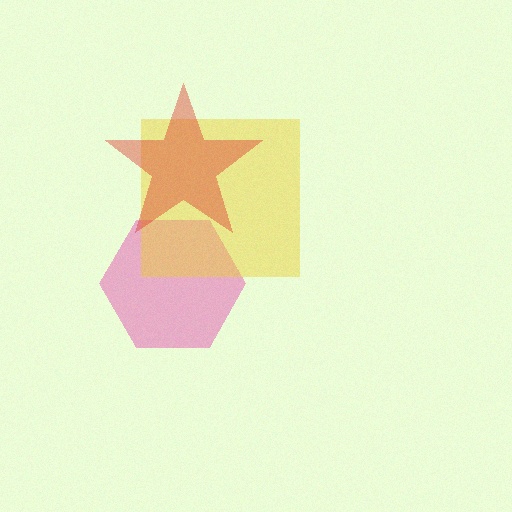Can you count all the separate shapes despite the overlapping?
Yes, there are 3 separate shapes.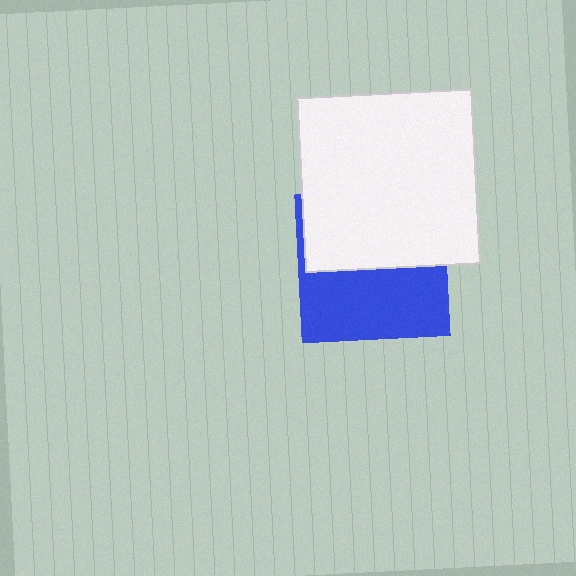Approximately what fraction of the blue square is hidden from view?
Roughly 51% of the blue square is hidden behind the white square.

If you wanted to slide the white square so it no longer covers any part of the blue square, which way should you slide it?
Slide it up — that is the most direct way to separate the two shapes.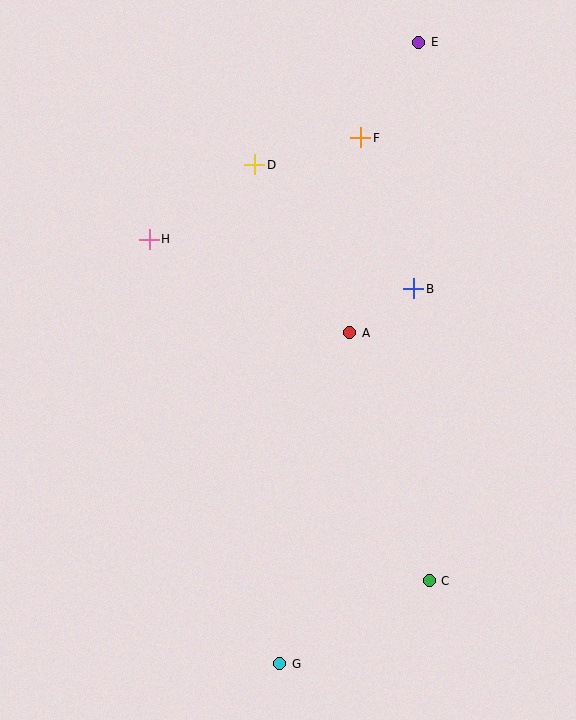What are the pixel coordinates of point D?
Point D is at (255, 165).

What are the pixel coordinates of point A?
Point A is at (350, 333).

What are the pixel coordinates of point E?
Point E is at (419, 42).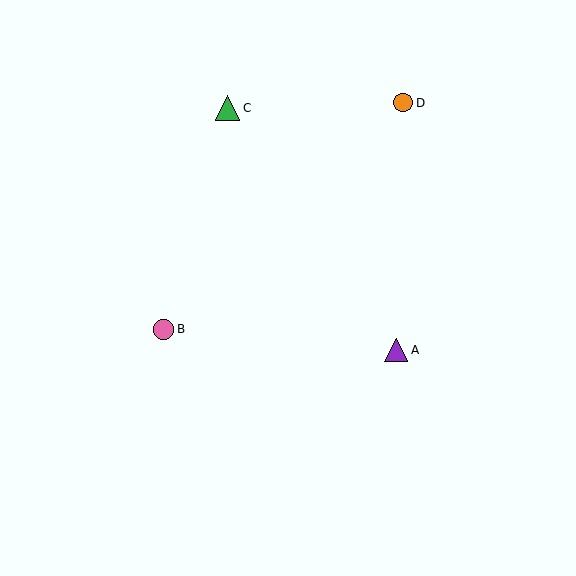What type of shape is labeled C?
Shape C is a green triangle.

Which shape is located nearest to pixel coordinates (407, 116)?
The orange circle (labeled D) at (403, 103) is nearest to that location.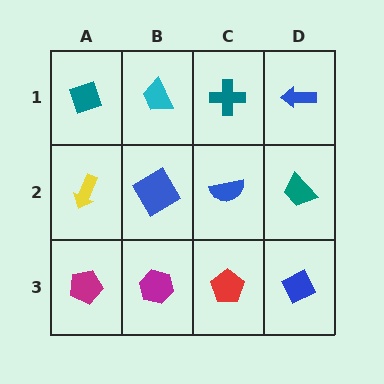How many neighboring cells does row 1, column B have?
3.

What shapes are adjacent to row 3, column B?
A blue diamond (row 2, column B), a magenta pentagon (row 3, column A), a red pentagon (row 3, column C).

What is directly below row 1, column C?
A blue semicircle.